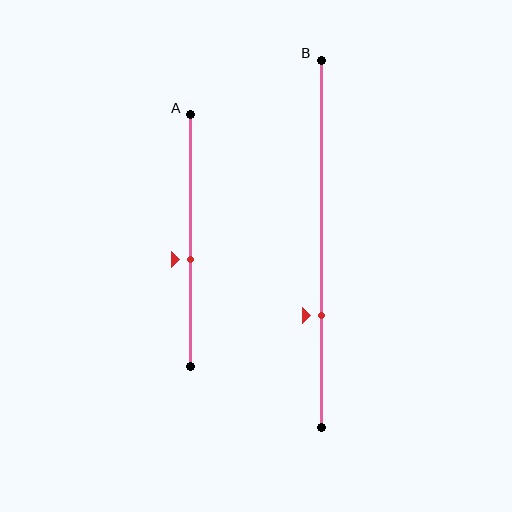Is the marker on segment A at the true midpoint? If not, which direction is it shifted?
No, the marker on segment A is shifted downward by about 7% of the segment length.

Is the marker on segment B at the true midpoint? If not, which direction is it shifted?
No, the marker on segment B is shifted downward by about 20% of the segment length.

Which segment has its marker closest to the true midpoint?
Segment A has its marker closest to the true midpoint.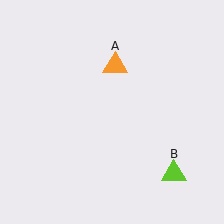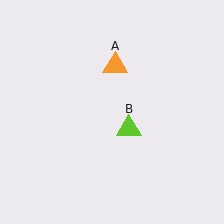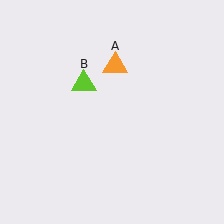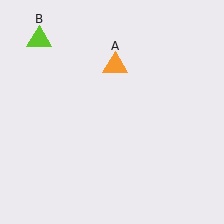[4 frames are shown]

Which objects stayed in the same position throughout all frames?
Orange triangle (object A) remained stationary.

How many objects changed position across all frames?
1 object changed position: lime triangle (object B).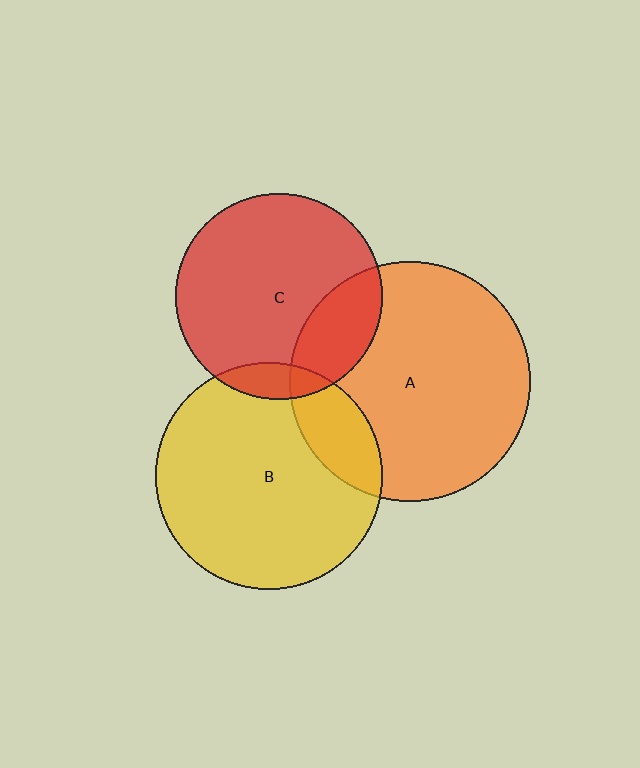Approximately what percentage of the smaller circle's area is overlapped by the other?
Approximately 10%.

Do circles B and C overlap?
Yes.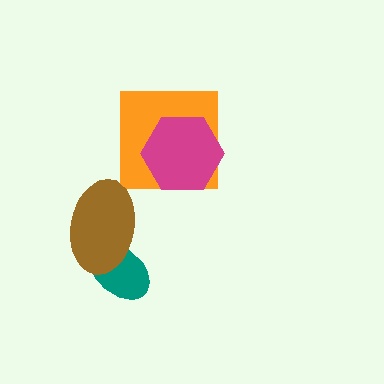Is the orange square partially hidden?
Yes, it is partially covered by another shape.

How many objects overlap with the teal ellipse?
1 object overlaps with the teal ellipse.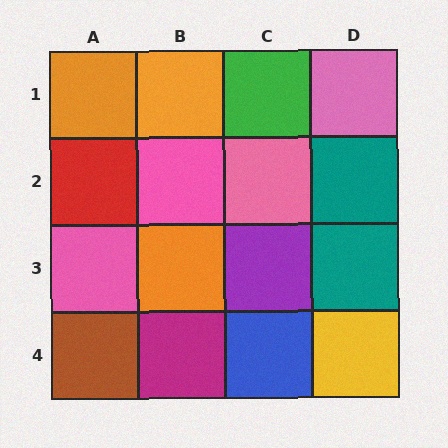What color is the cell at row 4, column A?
Brown.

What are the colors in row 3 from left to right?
Pink, orange, purple, teal.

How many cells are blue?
1 cell is blue.